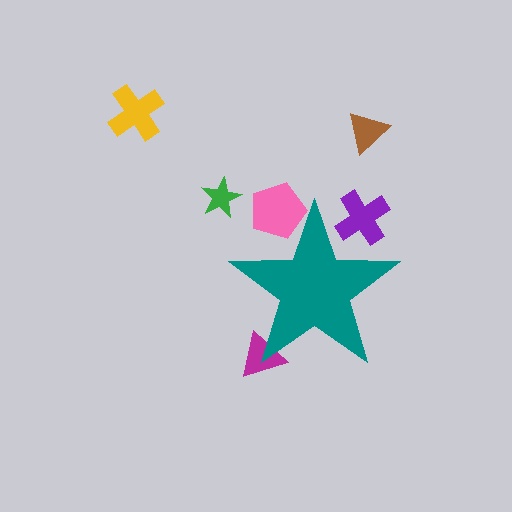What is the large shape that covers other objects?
A teal star.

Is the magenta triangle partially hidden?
Yes, the magenta triangle is partially hidden behind the teal star.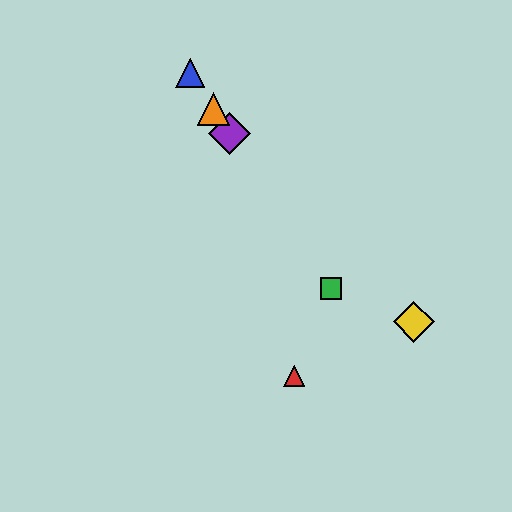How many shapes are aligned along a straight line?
4 shapes (the blue triangle, the green square, the purple diamond, the orange triangle) are aligned along a straight line.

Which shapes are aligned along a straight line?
The blue triangle, the green square, the purple diamond, the orange triangle are aligned along a straight line.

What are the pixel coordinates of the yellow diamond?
The yellow diamond is at (414, 322).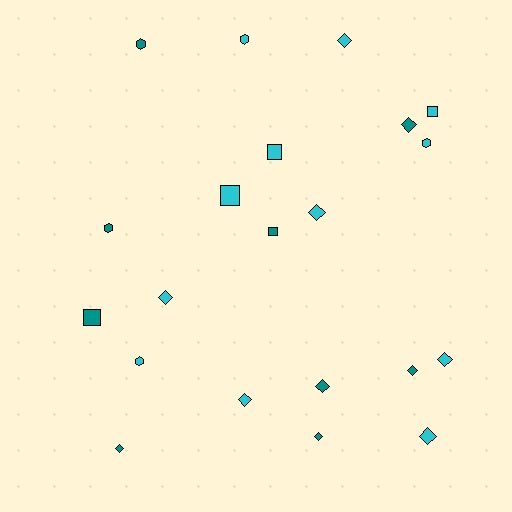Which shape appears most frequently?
Diamond, with 11 objects.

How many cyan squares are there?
There are 3 cyan squares.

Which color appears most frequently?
Cyan, with 12 objects.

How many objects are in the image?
There are 21 objects.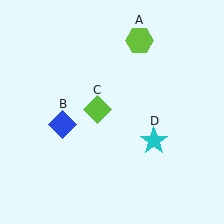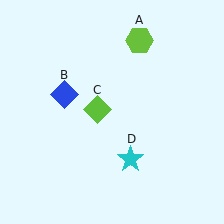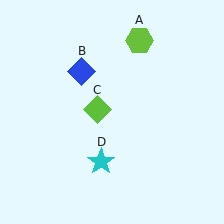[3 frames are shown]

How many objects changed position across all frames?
2 objects changed position: blue diamond (object B), cyan star (object D).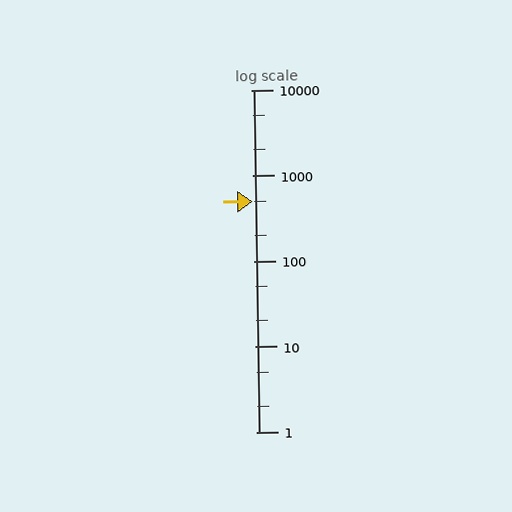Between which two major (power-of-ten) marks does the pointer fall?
The pointer is between 100 and 1000.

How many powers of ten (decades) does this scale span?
The scale spans 4 decades, from 1 to 10000.